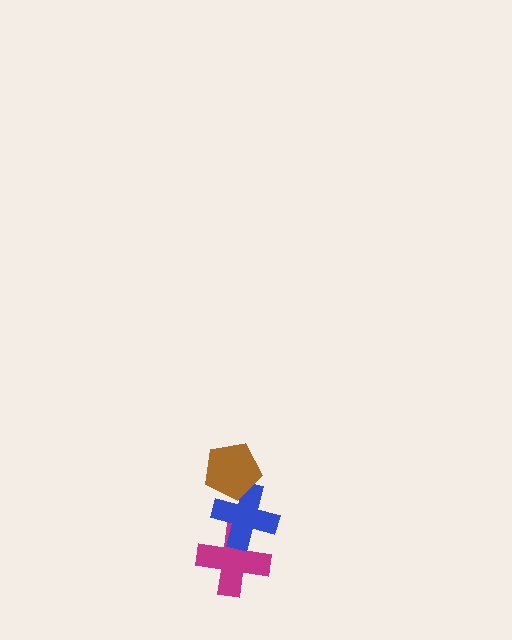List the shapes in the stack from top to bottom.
From top to bottom: the brown pentagon, the blue cross, the magenta cross.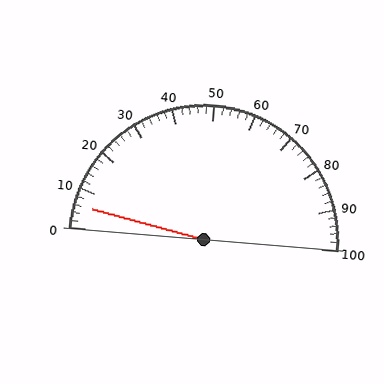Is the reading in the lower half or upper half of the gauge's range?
The reading is in the lower half of the range (0 to 100).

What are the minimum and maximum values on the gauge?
The gauge ranges from 0 to 100.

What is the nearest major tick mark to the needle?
The nearest major tick mark is 10.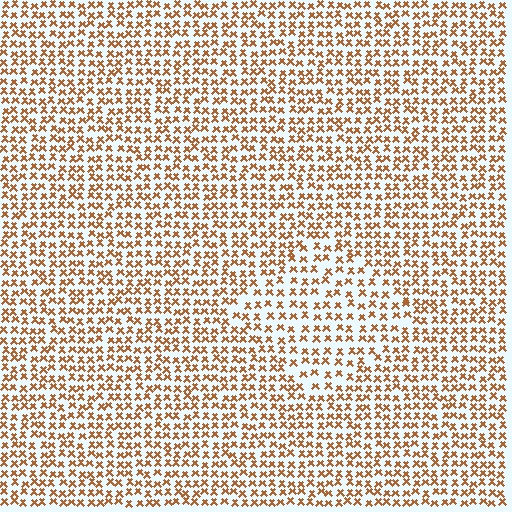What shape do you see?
I see a diamond.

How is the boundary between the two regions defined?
The boundary is defined by a change in element density (approximately 1.4x ratio). All elements are the same color, size, and shape.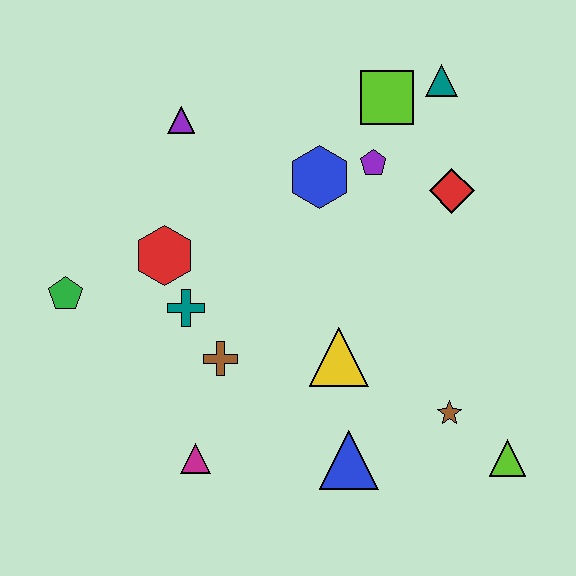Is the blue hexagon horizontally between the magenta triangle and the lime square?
Yes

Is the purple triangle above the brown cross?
Yes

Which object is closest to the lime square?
The teal triangle is closest to the lime square.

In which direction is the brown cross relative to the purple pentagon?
The brown cross is below the purple pentagon.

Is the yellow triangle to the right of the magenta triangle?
Yes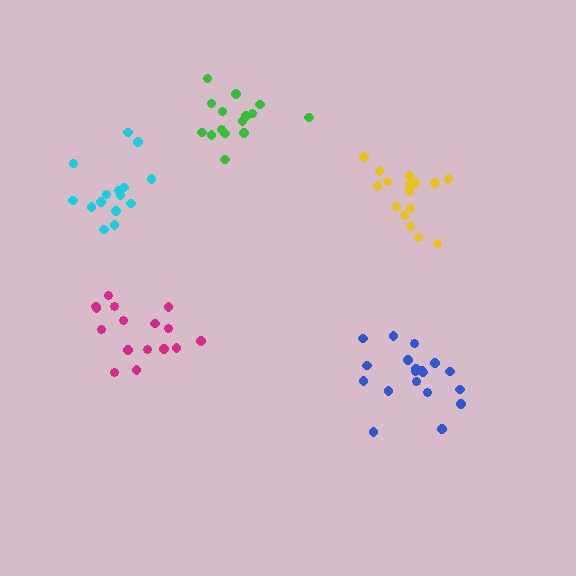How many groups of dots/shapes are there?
There are 5 groups.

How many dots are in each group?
Group 1: 16 dots, Group 2: 19 dots, Group 3: 15 dots, Group 4: 15 dots, Group 5: 16 dots (81 total).